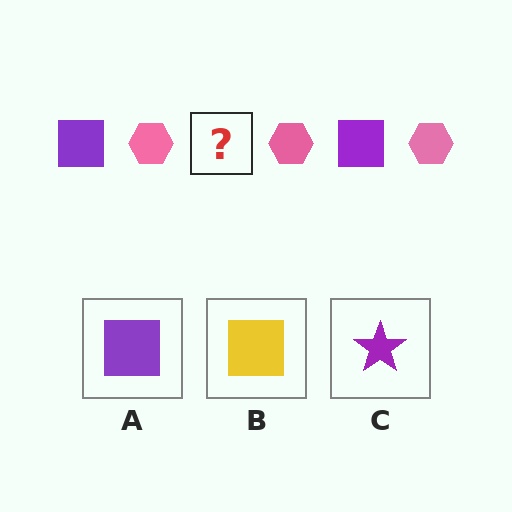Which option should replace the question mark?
Option A.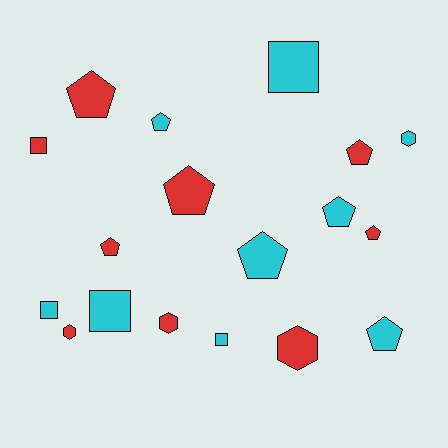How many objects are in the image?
There are 18 objects.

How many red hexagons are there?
There are 3 red hexagons.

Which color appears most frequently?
Cyan, with 9 objects.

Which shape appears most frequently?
Pentagon, with 9 objects.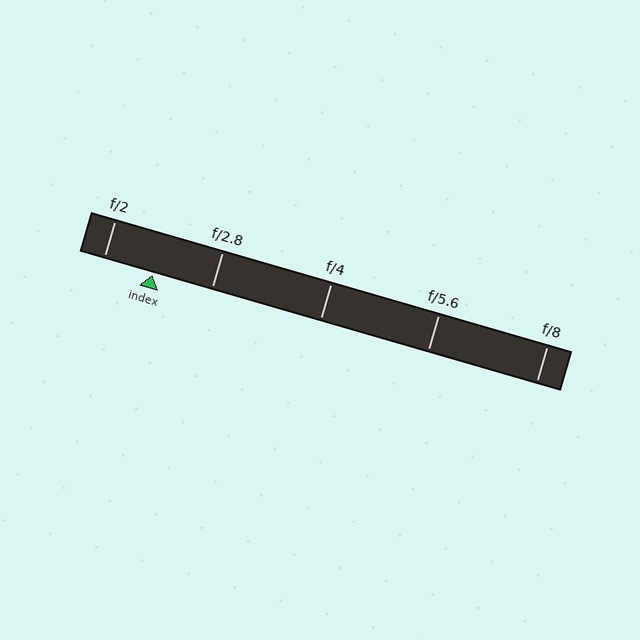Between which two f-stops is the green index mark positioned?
The index mark is between f/2 and f/2.8.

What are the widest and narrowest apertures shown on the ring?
The widest aperture shown is f/2 and the narrowest is f/8.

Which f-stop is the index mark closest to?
The index mark is closest to f/2.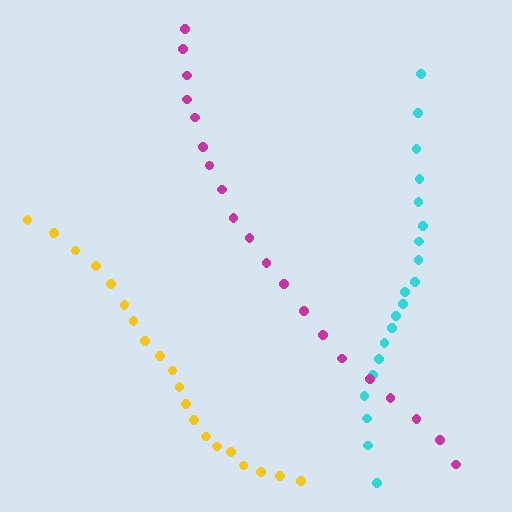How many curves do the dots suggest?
There are 3 distinct paths.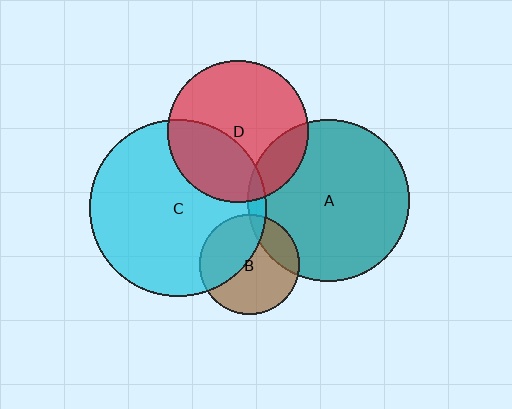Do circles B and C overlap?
Yes.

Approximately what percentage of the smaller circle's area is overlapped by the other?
Approximately 40%.